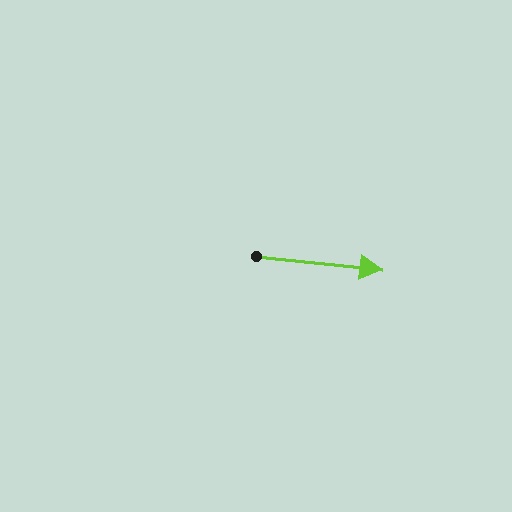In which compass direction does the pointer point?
East.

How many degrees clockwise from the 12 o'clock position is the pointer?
Approximately 96 degrees.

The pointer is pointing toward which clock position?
Roughly 3 o'clock.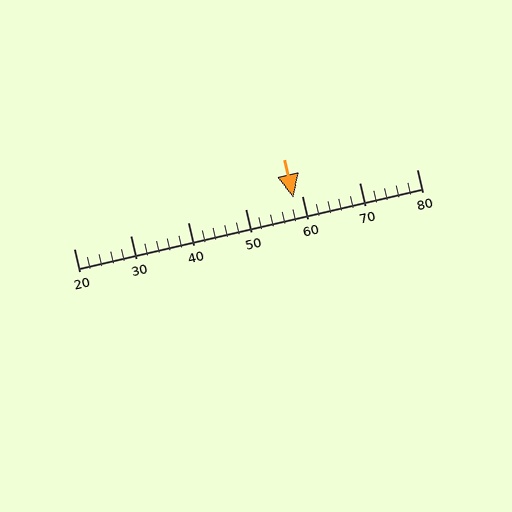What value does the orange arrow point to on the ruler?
The orange arrow points to approximately 58.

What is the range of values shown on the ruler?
The ruler shows values from 20 to 80.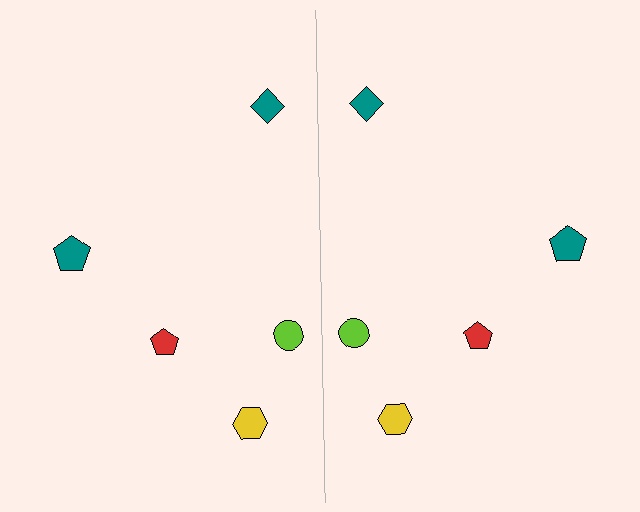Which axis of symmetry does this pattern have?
The pattern has a vertical axis of symmetry running through the center of the image.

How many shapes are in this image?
There are 10 shapes in this image.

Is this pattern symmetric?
Yes, this pattern has bilateral (reflection) symmetry.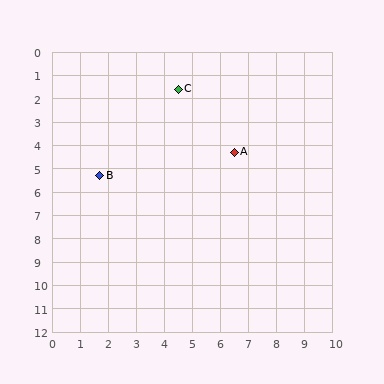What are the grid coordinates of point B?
Point B is at approximately (1.7, 5.3).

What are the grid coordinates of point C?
Point C is at approximately (4.5, 1.6).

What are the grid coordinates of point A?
Point A is at approximately (6.5, 4.3).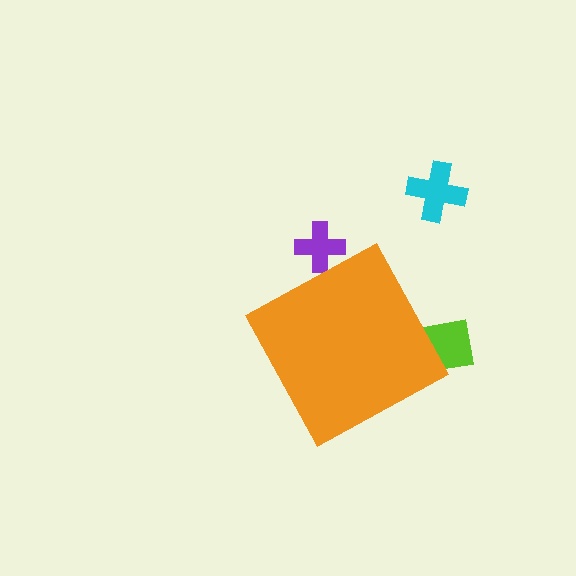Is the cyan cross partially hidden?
No, the cyan cross is fully visible.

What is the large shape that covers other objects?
An orange diamond.